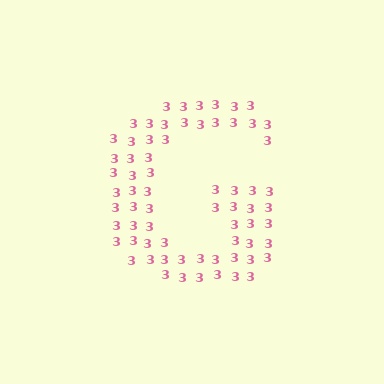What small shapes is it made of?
It is made of small digit 3's.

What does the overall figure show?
The overall figure shows the letter G.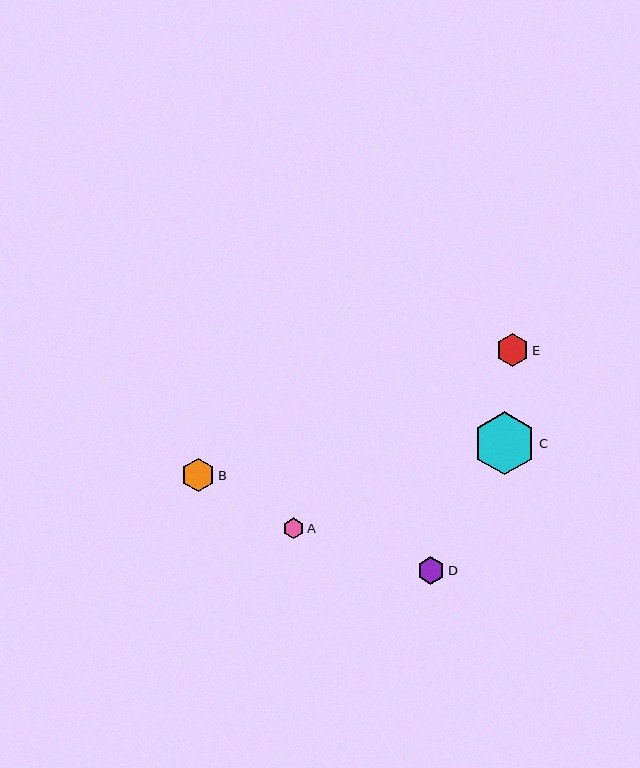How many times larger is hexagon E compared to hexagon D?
Hexagon E is approximately 1.2 times the size of hexagon D.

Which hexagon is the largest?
Hexagon C is the largest with a size of approximately 63 pixels.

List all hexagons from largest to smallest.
From largest to smallest: C, B, E, D, A.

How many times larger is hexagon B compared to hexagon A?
Hexagon B is approximately 1.6 times the size of hexagon A.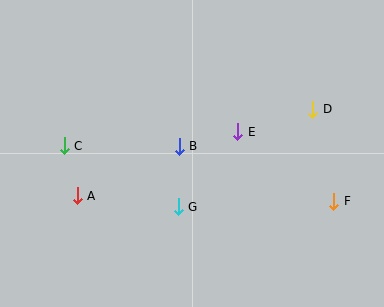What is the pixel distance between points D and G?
The distance between D and G is 166 pixels.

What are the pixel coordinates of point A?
Point A is at (77, 196).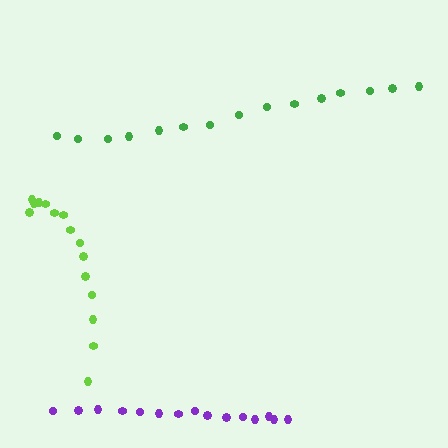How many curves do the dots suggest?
There are 3 distinct paths.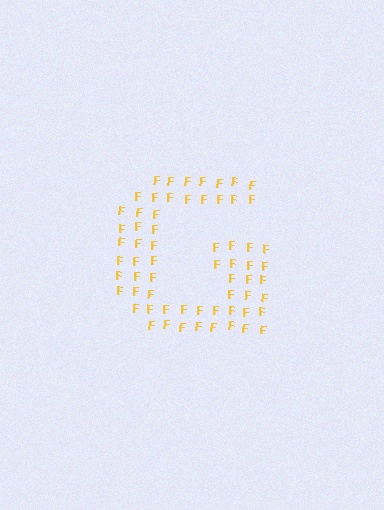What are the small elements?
The small elements are letter F's.